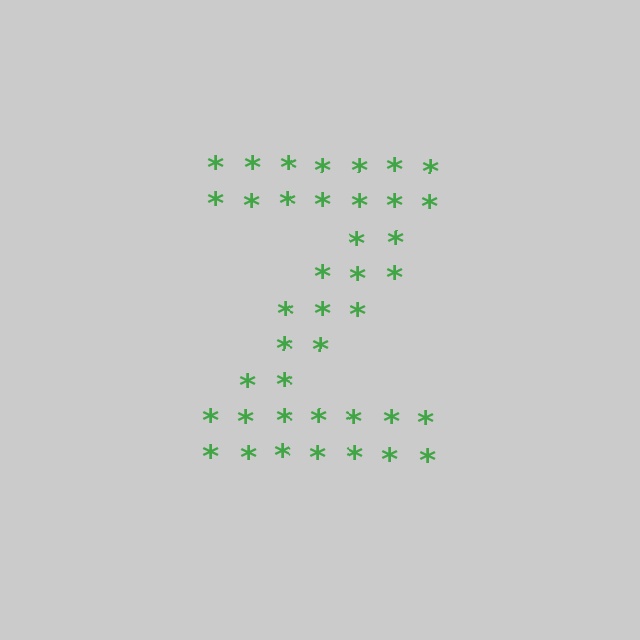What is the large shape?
The large shape is the letter Z.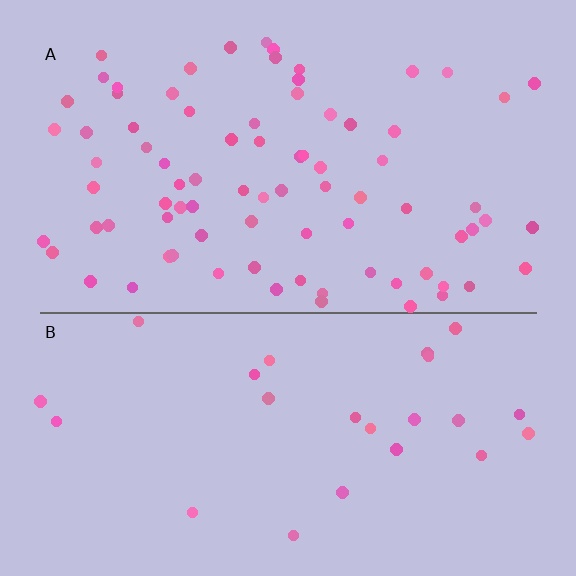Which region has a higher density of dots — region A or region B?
A (the top).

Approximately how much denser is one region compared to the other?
Approximately 3.2× — region A over region B.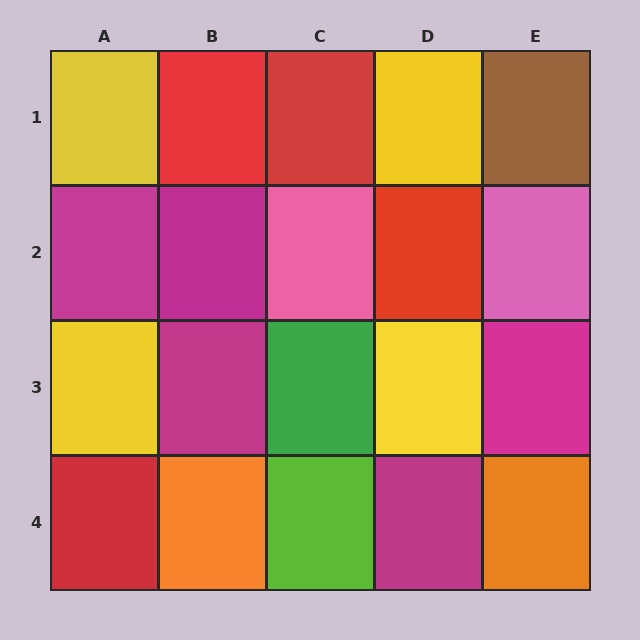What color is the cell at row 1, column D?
Yellow.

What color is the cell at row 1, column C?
Red.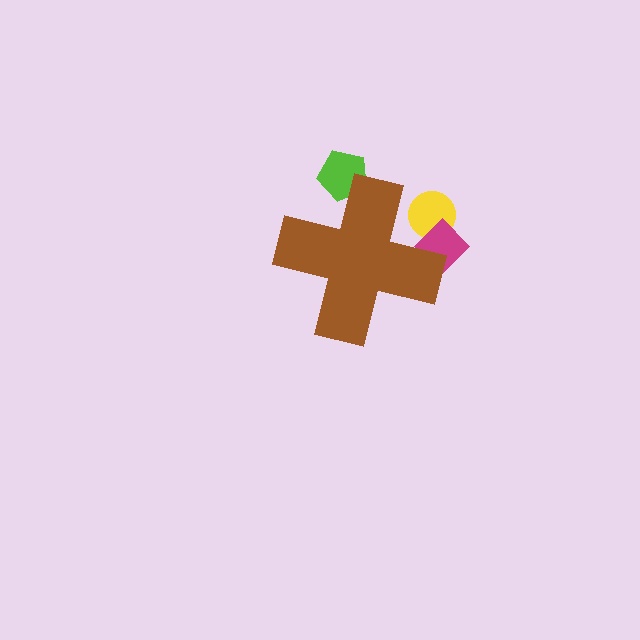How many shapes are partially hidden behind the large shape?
3 shapes are partially hidden.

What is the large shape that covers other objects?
A brown cross.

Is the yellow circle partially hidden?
Yes, the yellow circle is partially hidden behind the brown cross.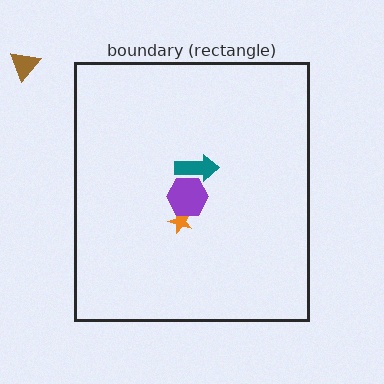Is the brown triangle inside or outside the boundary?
Outside.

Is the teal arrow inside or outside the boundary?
Inside.